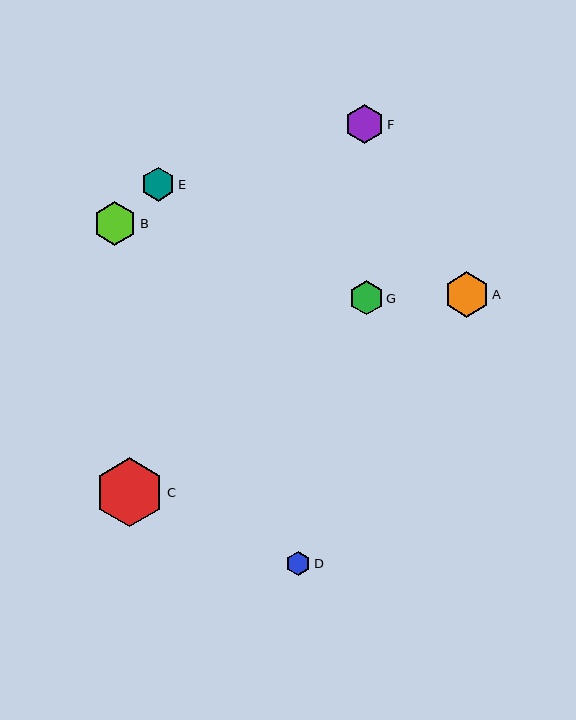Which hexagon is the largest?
Hexagon C is the largest with a size of approximately 69 pixels.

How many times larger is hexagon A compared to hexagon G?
Hexagon A is approximately 1.3 times the size of hexagon G.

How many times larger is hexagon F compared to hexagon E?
Hexagon F is approximately 1.1 times the size of hexagon E.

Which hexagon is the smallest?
Hexagon D is the smallest with a size of approximately 24 pixels.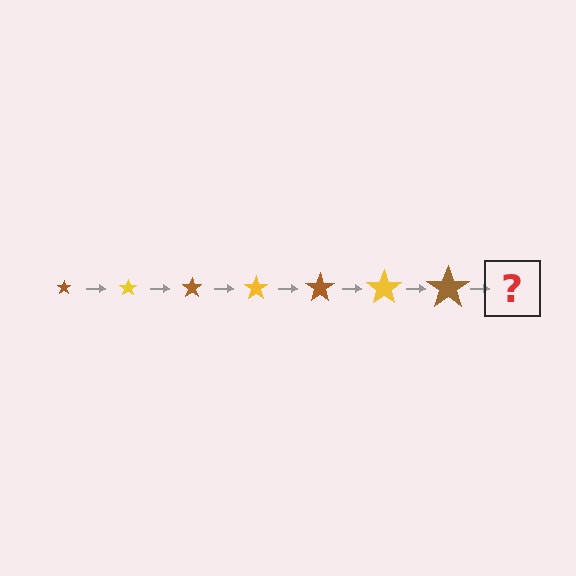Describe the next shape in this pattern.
It should be a yellow star, larger than the previous one.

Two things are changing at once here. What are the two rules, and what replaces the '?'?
The two rules are that the star grows larger each step and the color cycles through brown and yellow. The '?' should be a yellow star, larger than the previous one.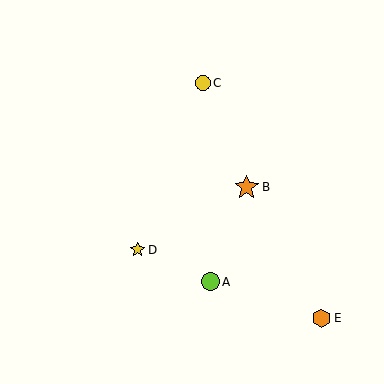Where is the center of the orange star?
The center of the orange star is at (247, 187).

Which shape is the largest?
The orange star (labeled B) is the largest.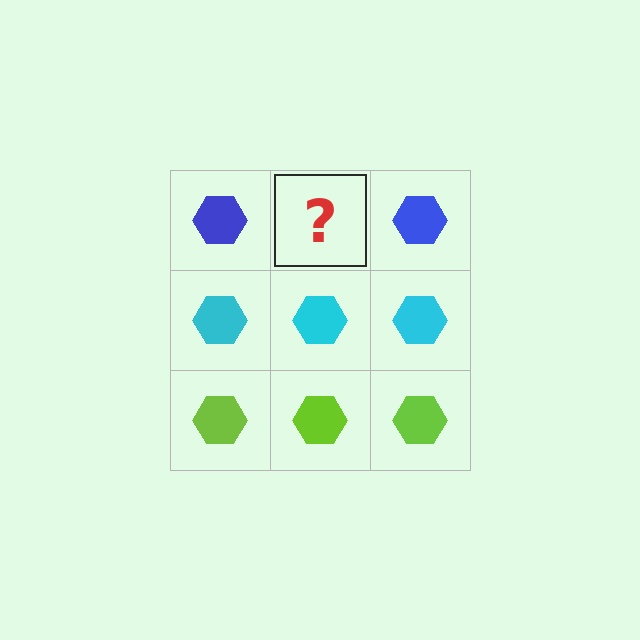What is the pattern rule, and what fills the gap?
The rule is that each row has a consistent color. The gap should be filled with a blue hexagon.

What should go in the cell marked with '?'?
The missing cell should contain a blue hexagon.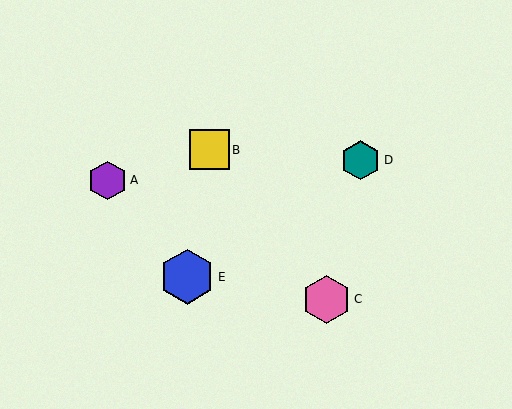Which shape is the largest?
The blue hexagon (labeled E) is the largest.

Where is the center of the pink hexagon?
The center of the pink hexagon is at (327, 299).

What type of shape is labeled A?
Shape A is a purple hexagon.